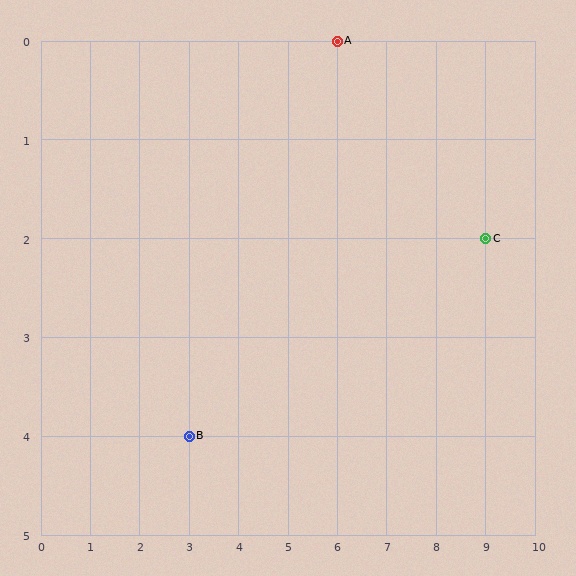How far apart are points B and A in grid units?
Points B and A are 3 columns and 4 rows apart (about 5.0 grid units diagonally).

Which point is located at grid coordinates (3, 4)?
Point B is at (3, 4).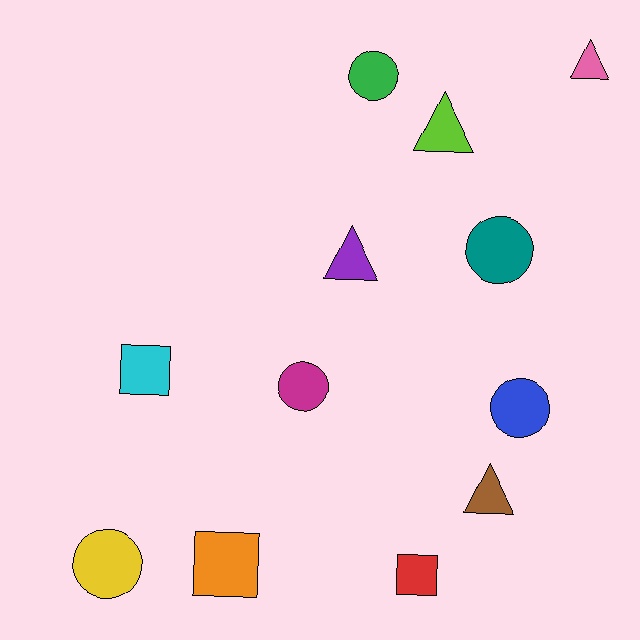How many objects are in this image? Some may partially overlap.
There are 12 objects.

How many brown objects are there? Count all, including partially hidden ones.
There is 1 brown object.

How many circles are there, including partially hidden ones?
There are 5 circles.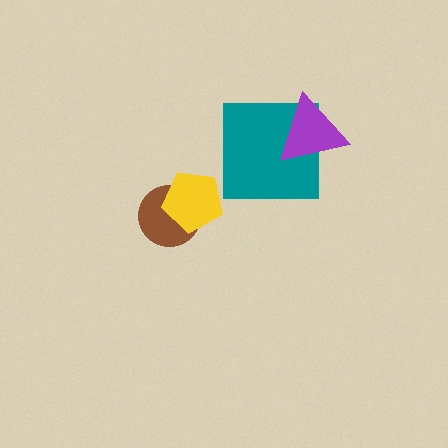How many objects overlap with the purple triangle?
1 object overlaps with the purple triangle.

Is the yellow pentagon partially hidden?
No, no other shape covers it.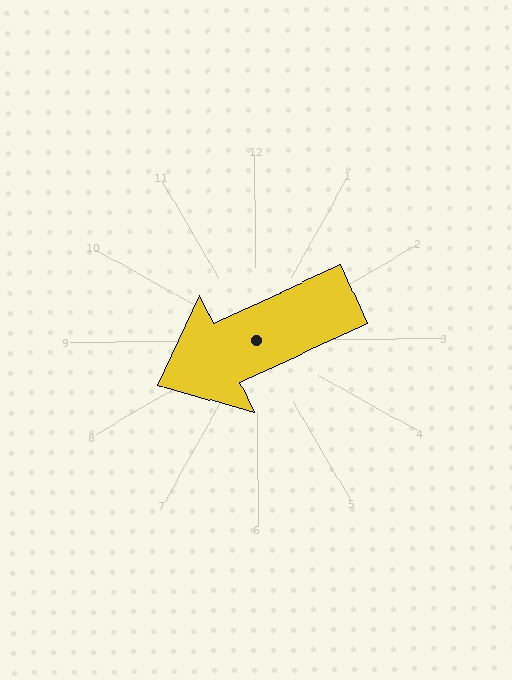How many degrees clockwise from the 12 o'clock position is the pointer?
Approximately 246 degrees.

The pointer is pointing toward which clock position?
Roughly 8 o'clock.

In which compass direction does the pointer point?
Southwest.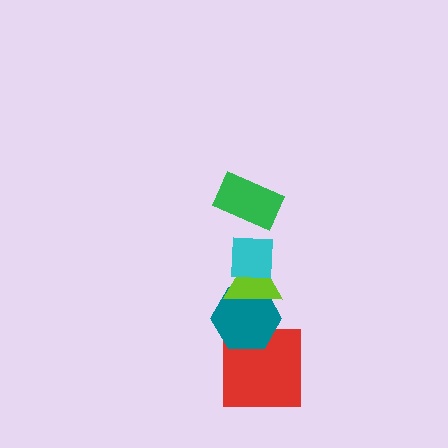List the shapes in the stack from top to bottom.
From top to bottom: the green rectangle, the cyan square, the lime triangle, the teal hexagon, the red square.